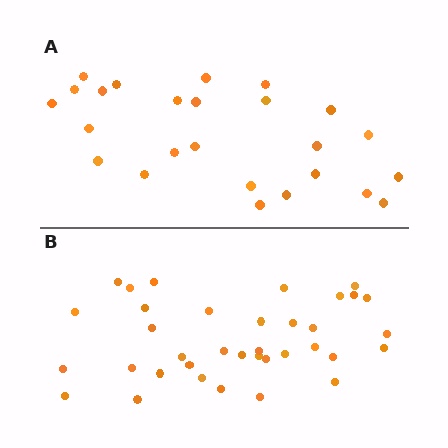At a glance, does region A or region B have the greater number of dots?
Region B (the bottom region) has more dots.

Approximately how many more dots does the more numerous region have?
Region B has roughly 12 or so more dots than region A.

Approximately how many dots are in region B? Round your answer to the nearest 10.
About 40 dots. (The exact count is 36, which rounds to 40.)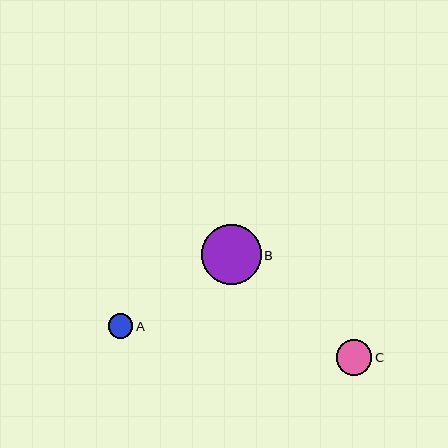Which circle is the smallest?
Circle A is the smallest with a size of approximately 24 pixels.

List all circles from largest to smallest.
From largest to smallest: B, C, A.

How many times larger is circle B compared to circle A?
Circle B is approximately 2.5 times the size of circle A.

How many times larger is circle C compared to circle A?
Circle C is approximately 1.5 times the size of circle A.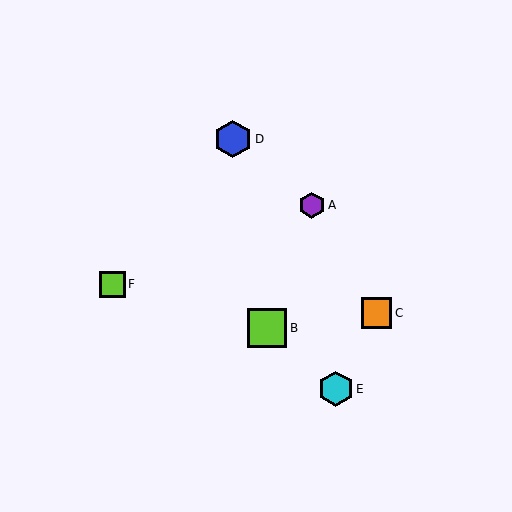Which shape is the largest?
The lime square (labeled B) is the largest.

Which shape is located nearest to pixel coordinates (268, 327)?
The lime square (labeled B) at (267, 328) is nearest to that location.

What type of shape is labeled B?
Shape B is a lime square.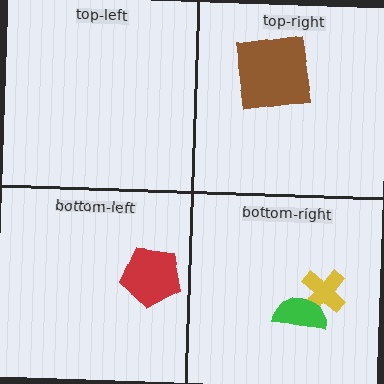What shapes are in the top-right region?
The brown square.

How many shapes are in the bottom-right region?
2.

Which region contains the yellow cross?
The bottom-right region.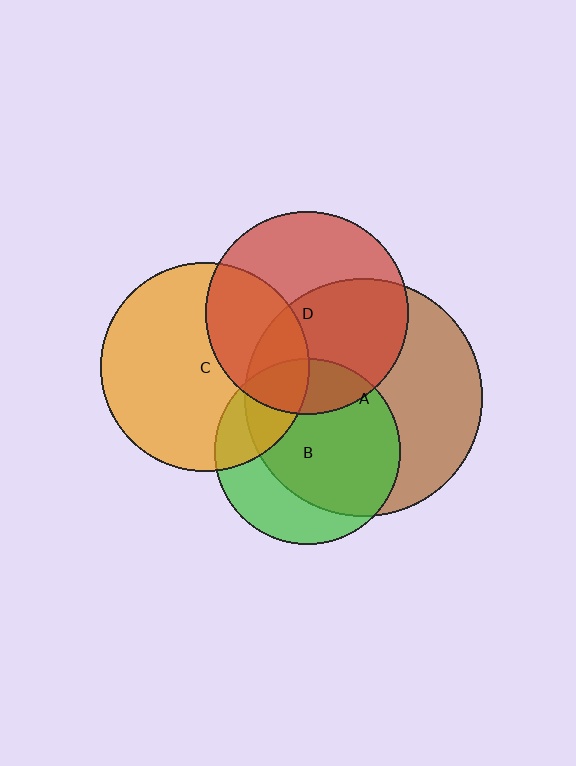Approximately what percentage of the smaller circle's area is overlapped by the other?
Approximately 20%.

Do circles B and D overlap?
Yes.